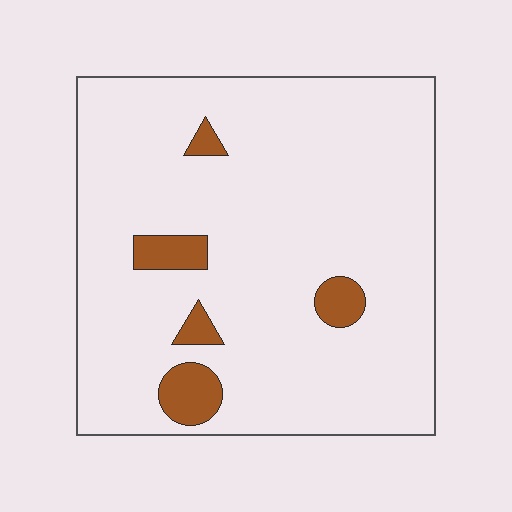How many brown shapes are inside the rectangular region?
5.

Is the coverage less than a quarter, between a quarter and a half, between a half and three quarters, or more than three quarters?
Less than a quarter.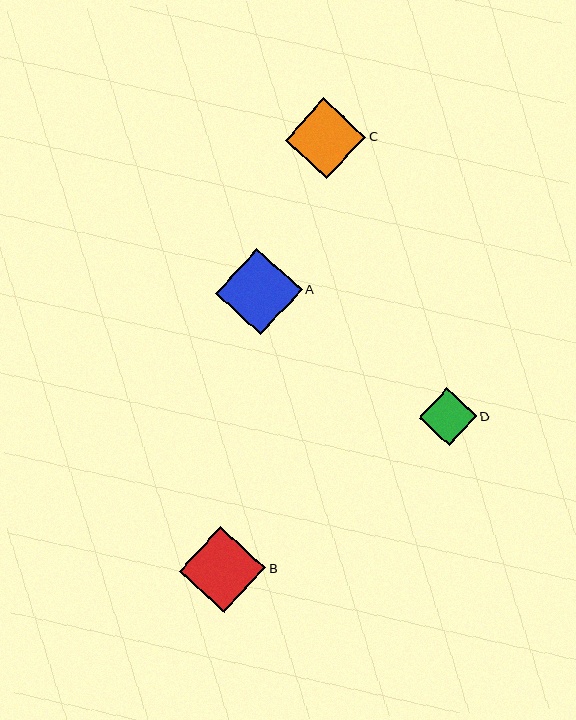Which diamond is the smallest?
Diamond D is the smallest with a size of approximately 58 pixels.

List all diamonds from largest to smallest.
From largest to smallest: B, A, C, D.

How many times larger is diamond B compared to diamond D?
Diamond B is approximately 1.5 times the size of diamond D.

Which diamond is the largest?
Diamond B is the largest with a size of approximately 87 pixels.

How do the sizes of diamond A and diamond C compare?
Diamond A and diamond C are approximately the same size.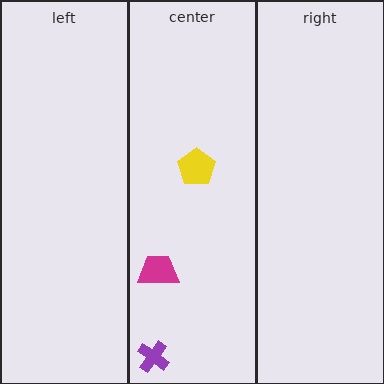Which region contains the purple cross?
The center region.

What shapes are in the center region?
The magenta trapezoid, the yellow pentagon, the purple cross.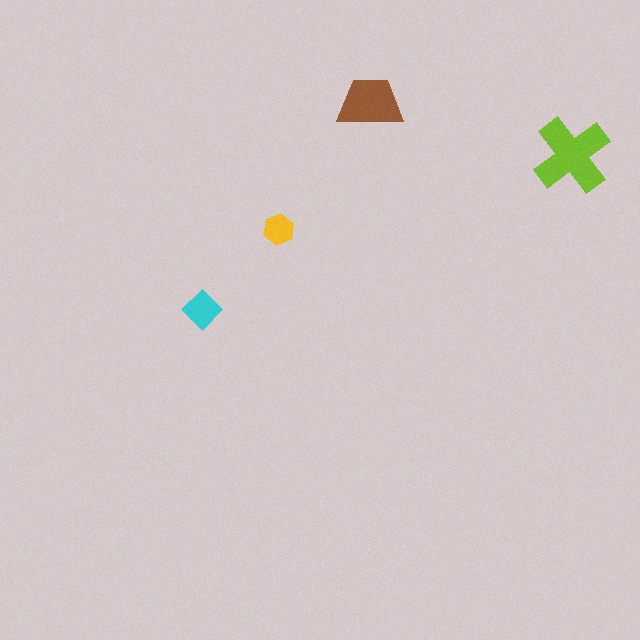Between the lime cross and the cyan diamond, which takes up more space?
The lime cross.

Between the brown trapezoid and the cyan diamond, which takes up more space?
The brown trapezoid.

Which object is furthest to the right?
The lime cross is rightmost.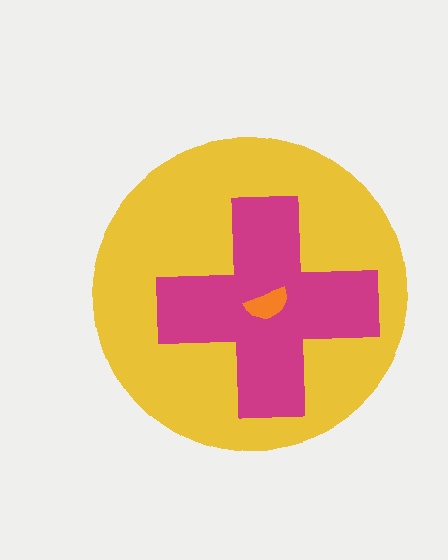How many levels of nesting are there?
3.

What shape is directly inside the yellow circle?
The magenta cross.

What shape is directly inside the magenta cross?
The orange semicircle.